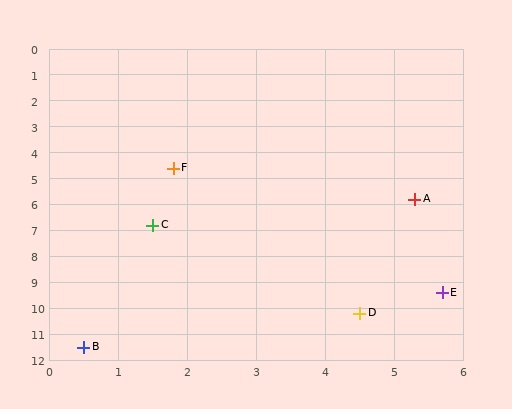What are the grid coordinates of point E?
Point E is at approximately (5.7, 9.4).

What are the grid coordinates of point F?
Point F is at approximately (1.8, 4.6).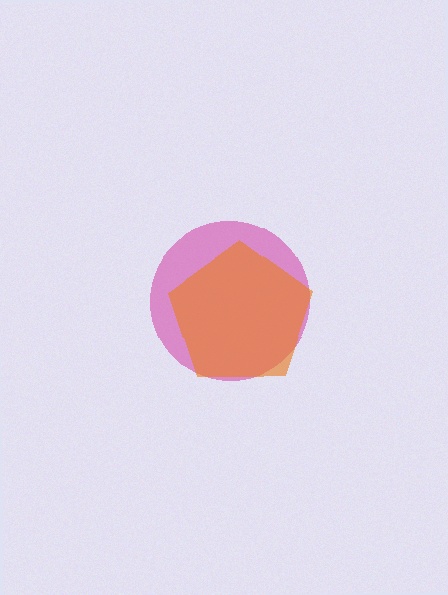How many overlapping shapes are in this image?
There are 2 overlapping shapes in the image.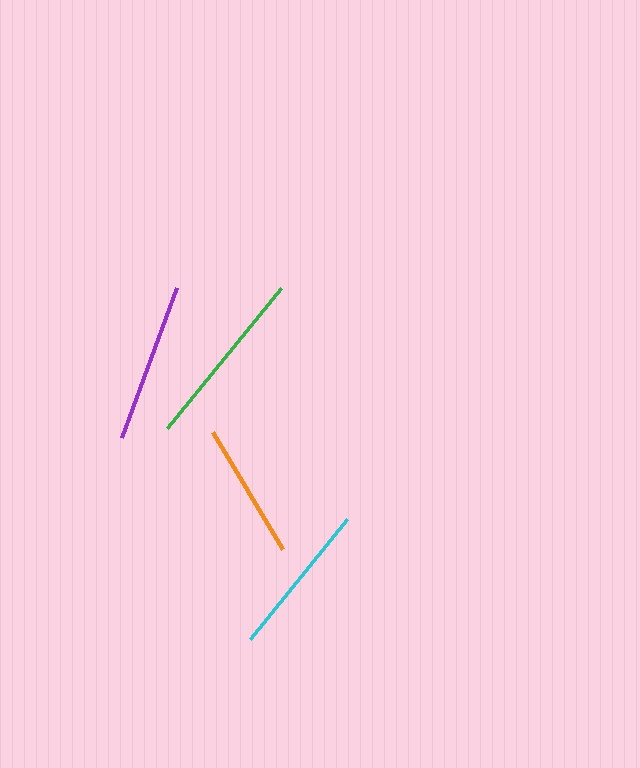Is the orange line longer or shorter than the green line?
The green line is longer than the orange line.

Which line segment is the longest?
The green line is the longest at approximately 180 pixels.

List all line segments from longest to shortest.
From longest to shortest: green, purple, cyan, orange.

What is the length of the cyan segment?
The cyan segment is approximately 155 pixels long.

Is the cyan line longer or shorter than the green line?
The green line is longer than the cyan line.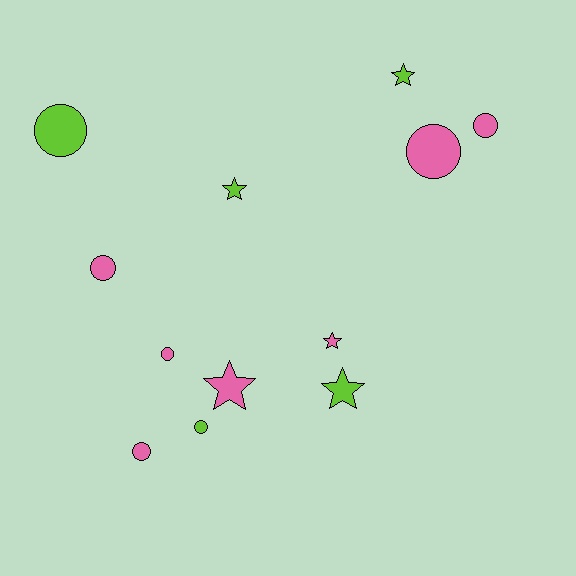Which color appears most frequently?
Pink, with 7 objects.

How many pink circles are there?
There are 5 pink circles.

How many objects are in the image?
There are 12 objects.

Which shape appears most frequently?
Circle, with 7 objects.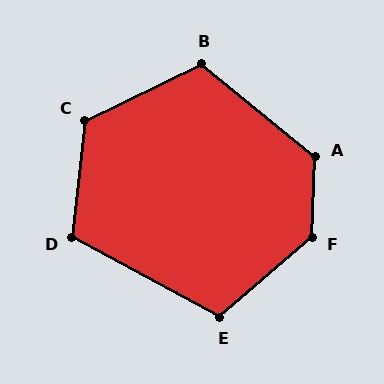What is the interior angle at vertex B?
Approximately 115 degrees (obtuse).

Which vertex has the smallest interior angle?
E, at approximately 111 degrees.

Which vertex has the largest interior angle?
F, at approximately 133 degrees.